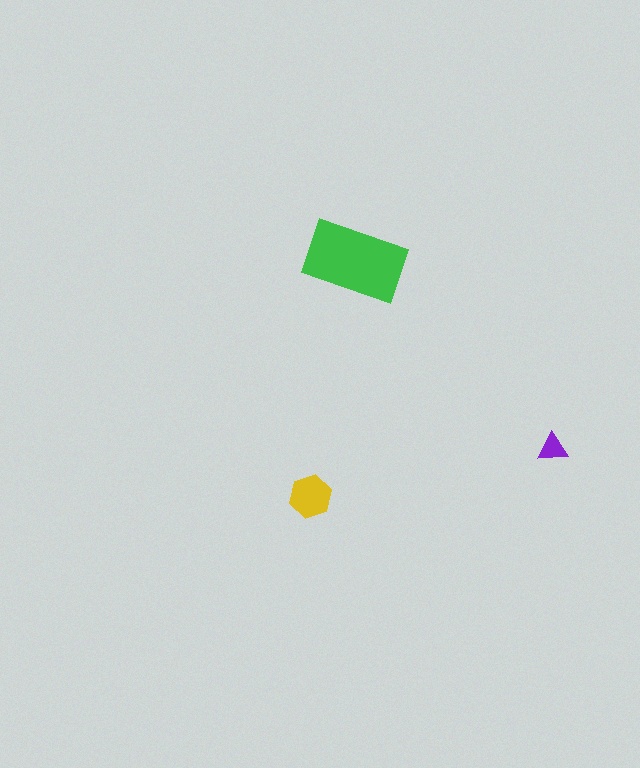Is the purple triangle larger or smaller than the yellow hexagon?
Smaller.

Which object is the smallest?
The purple triangle.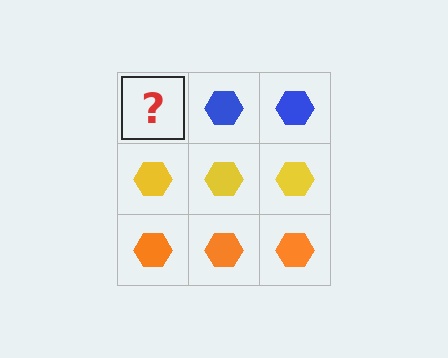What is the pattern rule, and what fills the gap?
The rule is that each row has a consistent color. The gap should be filled with a blue hexagon.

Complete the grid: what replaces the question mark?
The question mark should be replaced with a blue hexagon.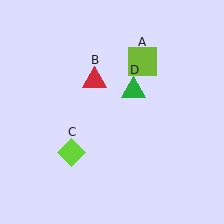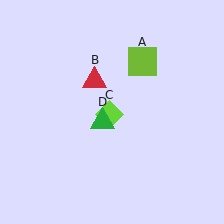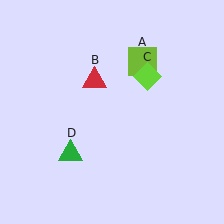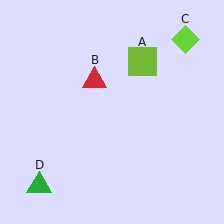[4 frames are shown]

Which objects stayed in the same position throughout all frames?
Lime square (object A) and red triangle (object B) remained stationary.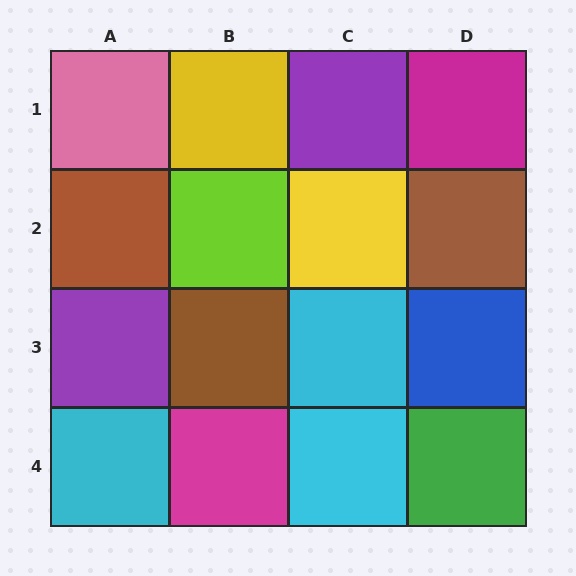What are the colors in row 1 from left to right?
Pink, yellow, purple, magenta.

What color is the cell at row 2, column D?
Brown.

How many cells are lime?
1 cell is lime.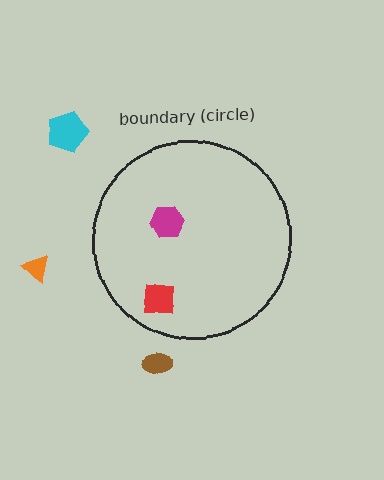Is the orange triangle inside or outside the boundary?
Outside.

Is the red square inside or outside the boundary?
Inside.